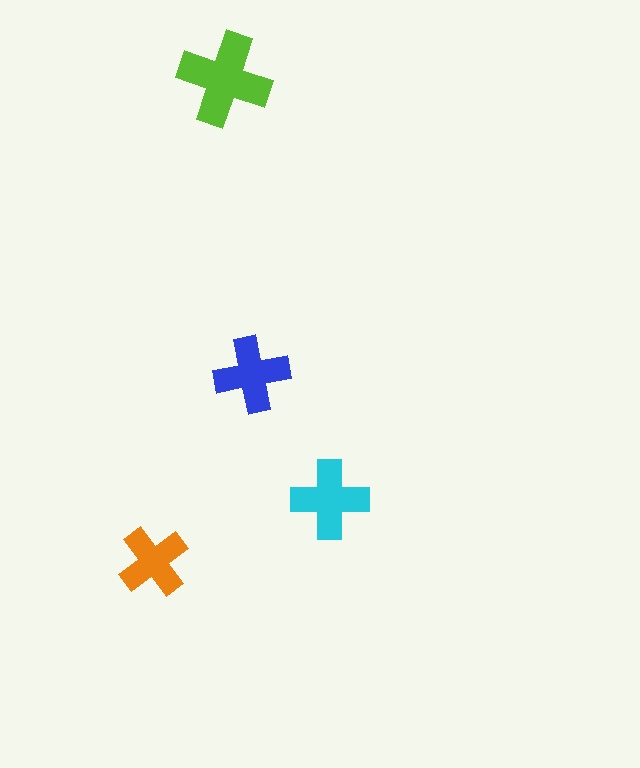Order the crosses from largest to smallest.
the lime one, the cyan one, the blue one, the orange one.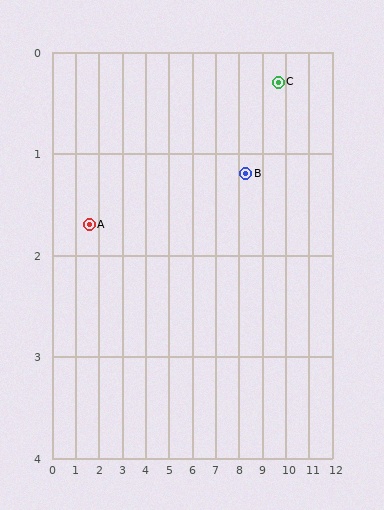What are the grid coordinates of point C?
Point C is at approximately (9.7, 0.3).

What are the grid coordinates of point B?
Point B is at approximately (8.3, 1.2).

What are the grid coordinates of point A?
Point A is at approximately (1.6, 1.7).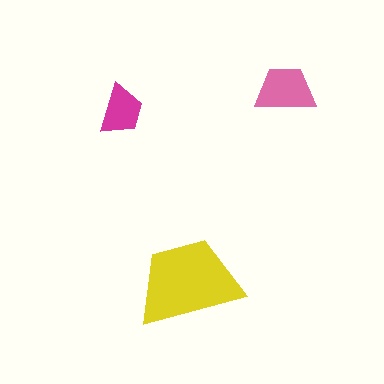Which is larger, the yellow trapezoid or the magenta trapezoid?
The yellow one.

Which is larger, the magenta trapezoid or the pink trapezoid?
The pink one.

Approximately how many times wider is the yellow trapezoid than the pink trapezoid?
About 2 times wider.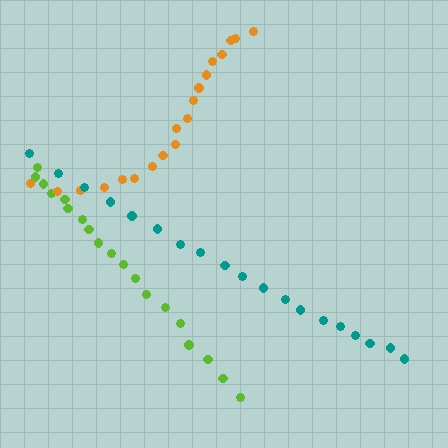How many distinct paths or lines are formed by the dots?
There are 3 distinct paths.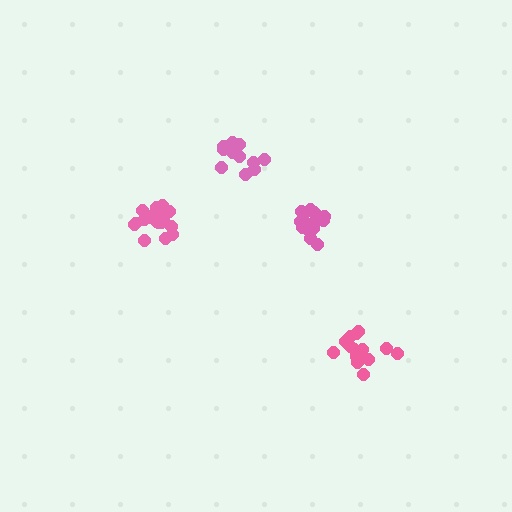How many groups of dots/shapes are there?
There are 4 groups.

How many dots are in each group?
Group 1: 14 dots, Group 2: 19 dots, Group 3: 14 dots, Group 4: 18 dots (65 total).